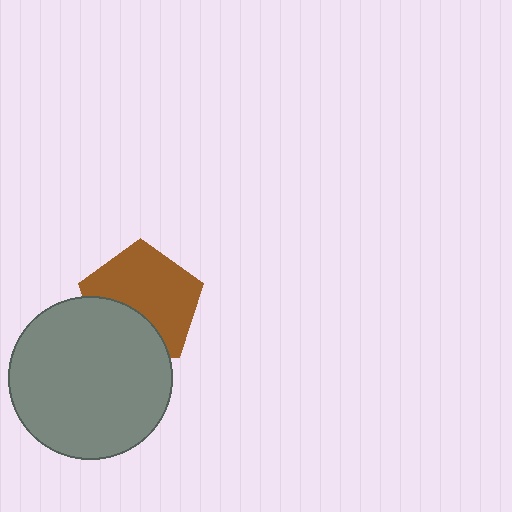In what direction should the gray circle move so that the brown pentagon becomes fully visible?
The gray circle should move down. That is the shortest direction to clear the overlap and leave the brown pentagon fully visible.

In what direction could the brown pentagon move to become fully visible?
The brown pentagon could move up. That would shift it out from behind the gray circle entirely.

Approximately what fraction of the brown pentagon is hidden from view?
Roughly 34% of the brown pentagon is hidden behind the gray circle.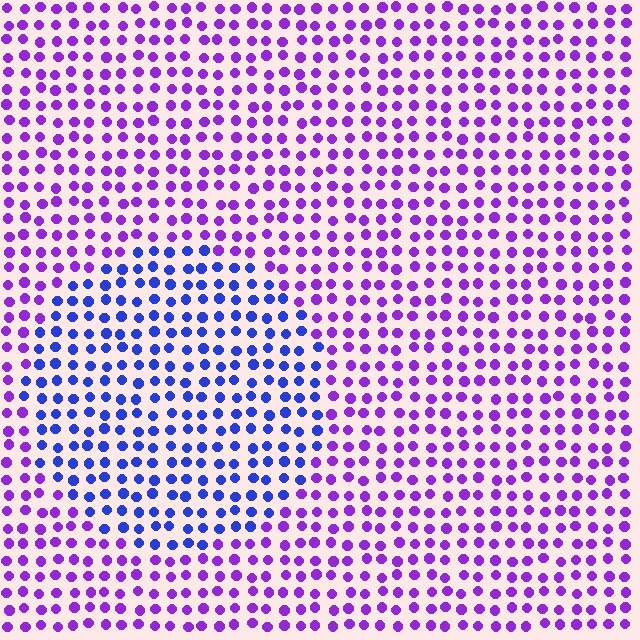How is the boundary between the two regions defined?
The boundary is defined purely by a slight shift in hue (about 45 degrees). Spacing, size, and orientation are identical on both sides.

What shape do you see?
I see a circle.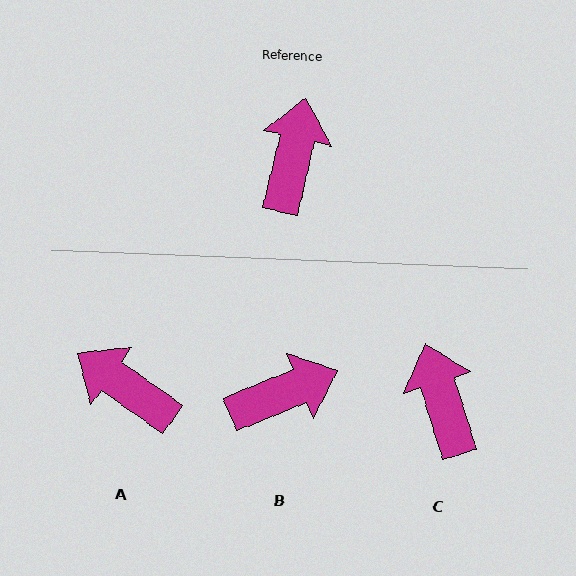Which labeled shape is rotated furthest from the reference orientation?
A, about 68 degrees away.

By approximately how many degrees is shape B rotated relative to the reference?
Approximately 55 degrees clockwise.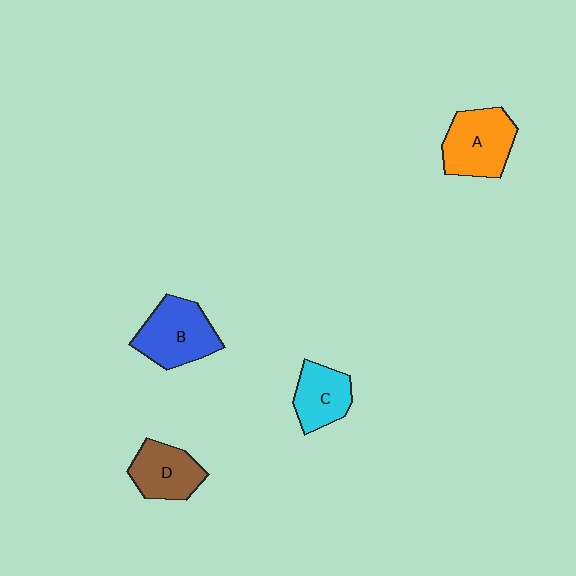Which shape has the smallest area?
Shape C (cyan).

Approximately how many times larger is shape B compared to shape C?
Approximately 1.4 times.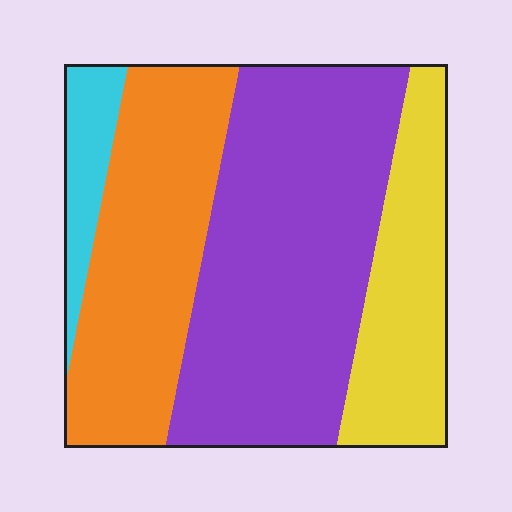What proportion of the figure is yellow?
Yellow takes up less than a quarter of the figure.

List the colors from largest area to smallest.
From largest to smallest: purple, orange, yellow, cyan.